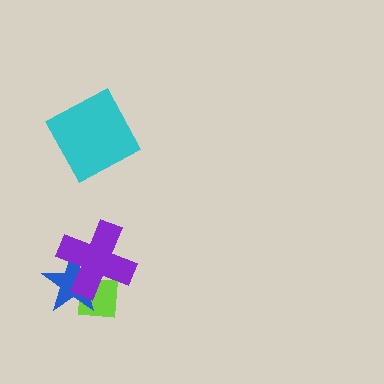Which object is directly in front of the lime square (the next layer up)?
The blue star is directly in front of the lime square.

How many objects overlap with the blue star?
2 objects overlap with the blue star.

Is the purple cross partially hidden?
No, no other shape covers it.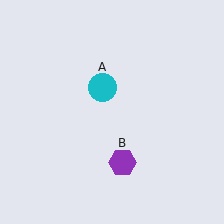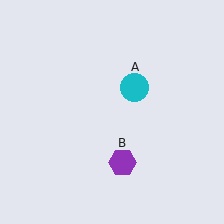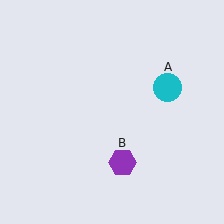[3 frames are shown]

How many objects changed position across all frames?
1 object changed position: cyan circle (object A).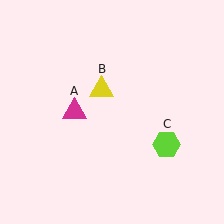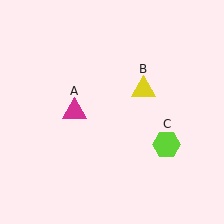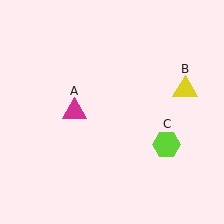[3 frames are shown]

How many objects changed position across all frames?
1 object changed position: yellow triangle (object B).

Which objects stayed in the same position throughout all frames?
Magenta triangle (object A) and lime hexagon (object C) remained stationary.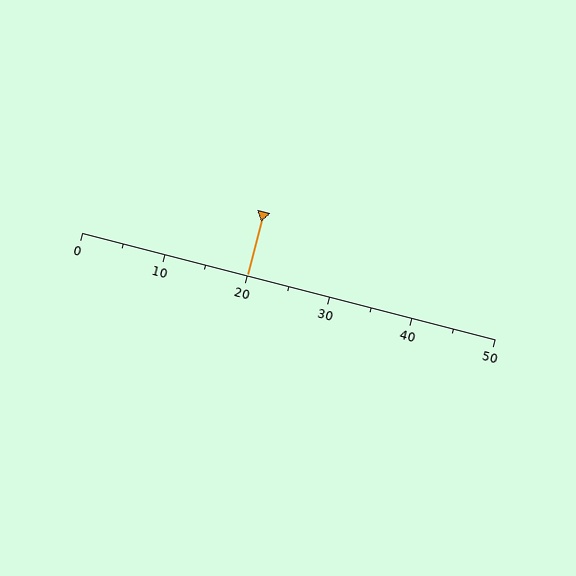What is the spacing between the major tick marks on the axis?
The major ticks are spaced 10 apart.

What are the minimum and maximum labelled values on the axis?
The axis runs from 0 to 50.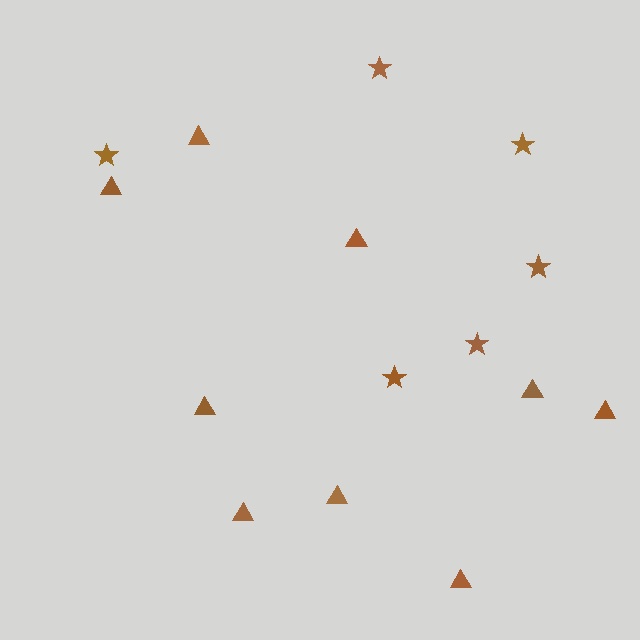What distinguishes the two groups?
There are 2 groups: one group of stars (6) and one group of triangles (9).